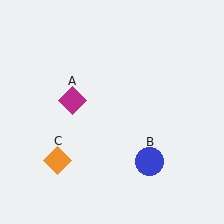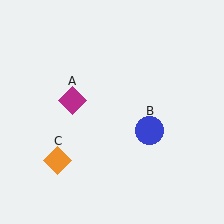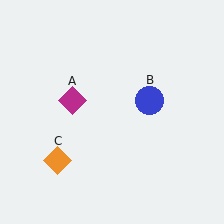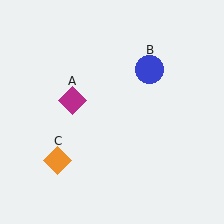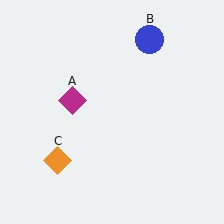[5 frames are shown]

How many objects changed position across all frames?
1 object changed position: blue circle (object B).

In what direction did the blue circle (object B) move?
The blue circle (object B) moved up.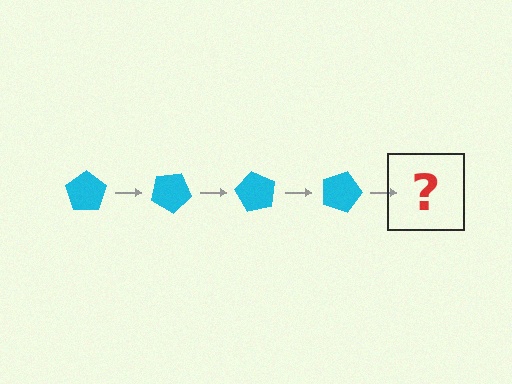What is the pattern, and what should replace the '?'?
The pattern is that the pentagon rotates 30 degrees each step. The '?' should be a cyan pentagon rotated 120 degrees.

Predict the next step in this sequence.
The next step is a cyan pentagon rotated 120 degrees.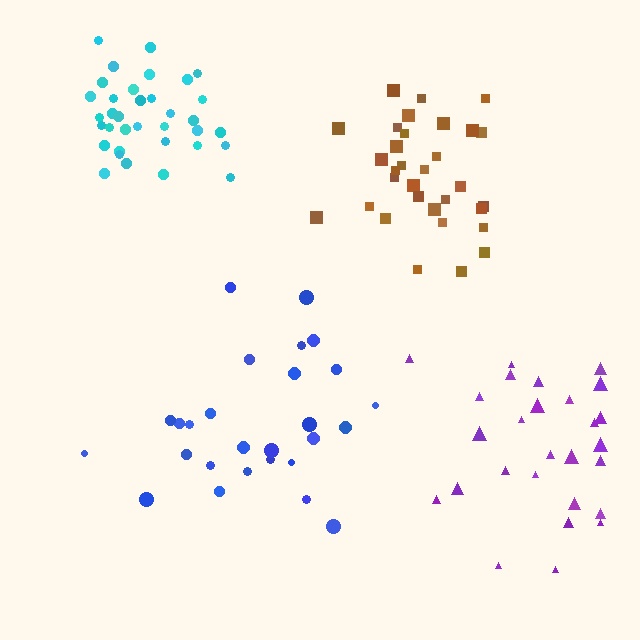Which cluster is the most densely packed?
Cyan.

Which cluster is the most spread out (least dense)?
Blue.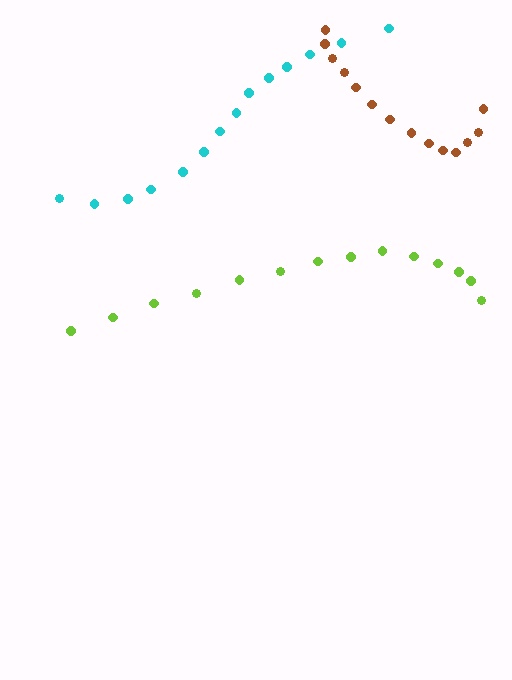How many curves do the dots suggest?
There are 3 distinct paths.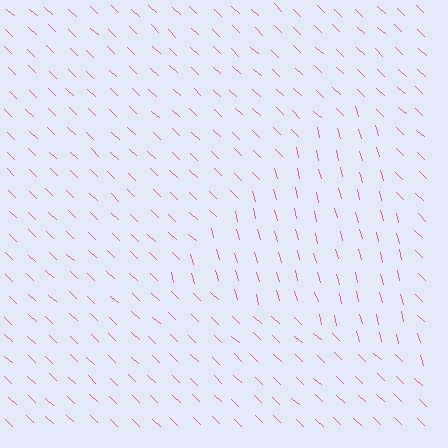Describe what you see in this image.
The image is filled with small pink line segments. A triangle region in the image has lines oriented differently from the surrounding lines, creating a visible texture boundary.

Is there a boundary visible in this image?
Yes, there is a texture boundary formed by a change in line orientation.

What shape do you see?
I see a triangle.